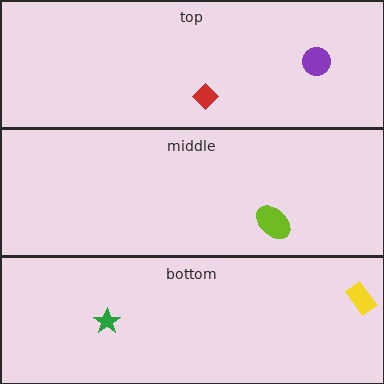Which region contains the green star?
The bottom region.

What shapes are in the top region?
The purple circle, the red diamond.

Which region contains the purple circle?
The top region.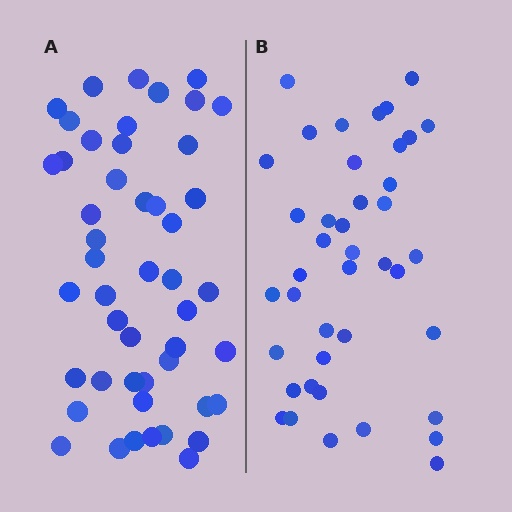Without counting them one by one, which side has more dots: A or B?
Region A (the left region) has more dots.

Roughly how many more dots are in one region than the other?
Region A has roughly 8 or so more dots than region B.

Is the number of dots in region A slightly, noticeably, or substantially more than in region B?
Region A has only slightly more — the two regions are fairly close. The ratio is roughly 1.2 to 1.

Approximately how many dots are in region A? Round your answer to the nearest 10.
About 50 dots. (The exact count is 48, which rounds to 50.)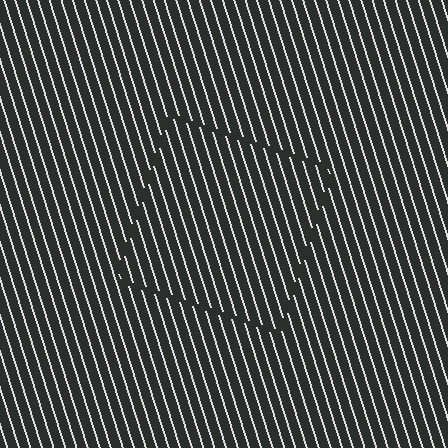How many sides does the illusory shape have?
4 sides — the line-ends trace a square.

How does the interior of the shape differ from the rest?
The interior of the shape contains the same grating, shifted by half a period — the contour is defined by the phase discontinuity where line-ends from the inner and outer gratings abut.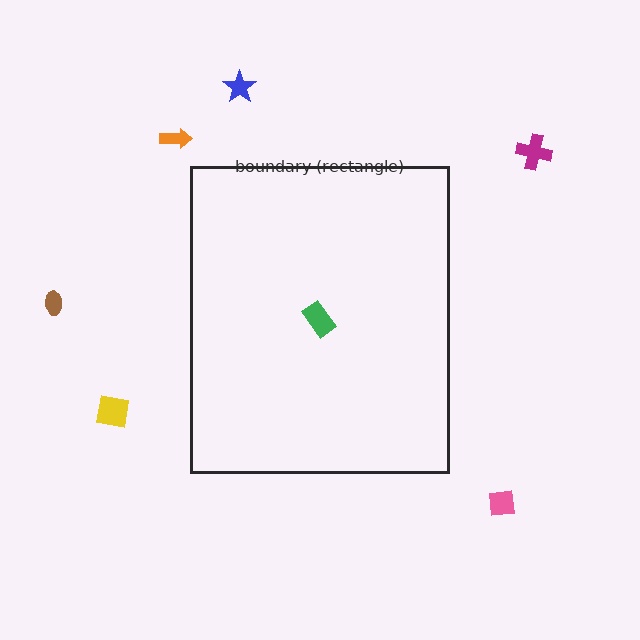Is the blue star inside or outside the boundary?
Outside.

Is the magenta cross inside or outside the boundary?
Outside.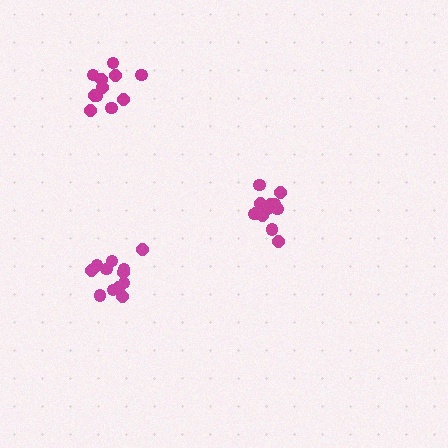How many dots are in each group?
Group 1: 13 dots, Group 2: 12 dots, Group 3: 11 dots (36 total).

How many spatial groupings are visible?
There are 3 spatial groupings.